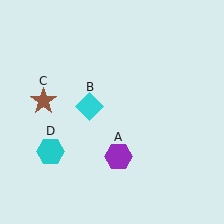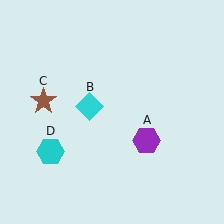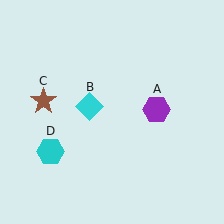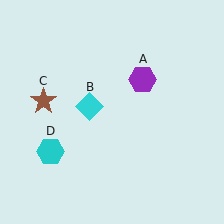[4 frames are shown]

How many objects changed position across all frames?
1 object changed position: purple hexagon (object A).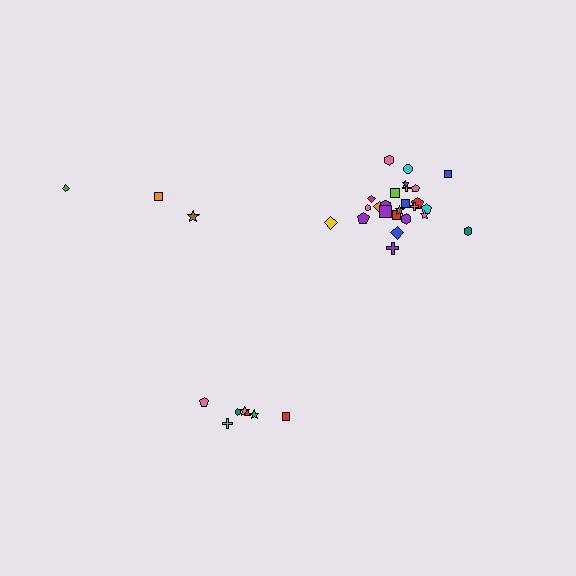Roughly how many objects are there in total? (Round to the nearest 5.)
Roughly 35 objects in total.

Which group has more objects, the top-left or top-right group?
The top-right group.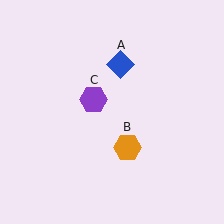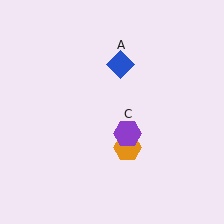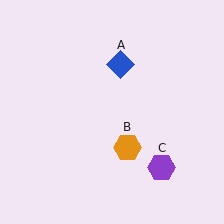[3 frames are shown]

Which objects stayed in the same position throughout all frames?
Blue diamond (object A) and orange hexagon (object B) remained stationary.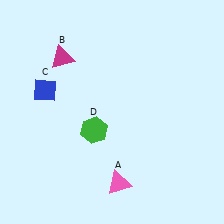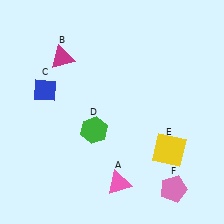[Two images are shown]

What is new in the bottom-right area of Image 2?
A yellow square (E) was added in the bottom-right area of Image 2.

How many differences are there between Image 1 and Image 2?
There are 2 differences between the two images.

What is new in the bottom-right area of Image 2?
A pink pentagon (F) was added in the bottom-right area of Image 2.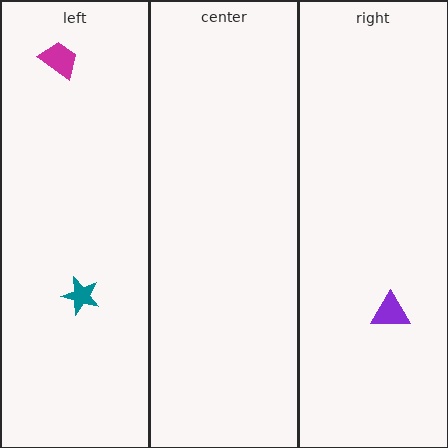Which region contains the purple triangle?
The right region.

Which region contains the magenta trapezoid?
The left region.